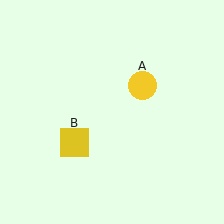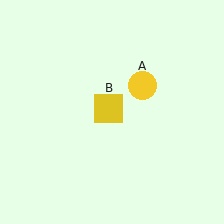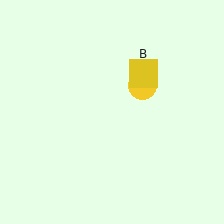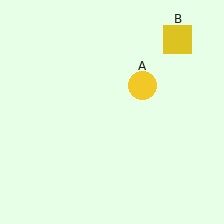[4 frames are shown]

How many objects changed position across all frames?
1 object changed position: yellow square (object B).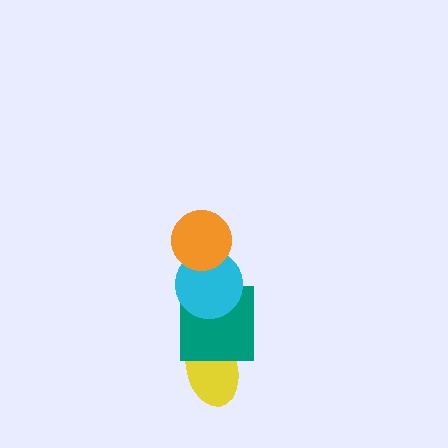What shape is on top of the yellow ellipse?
The teal square is on top of the yellow ellipse.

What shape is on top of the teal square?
The cyan circle is on top of the teal square.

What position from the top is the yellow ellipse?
The yellow ellipse is 4th from the top.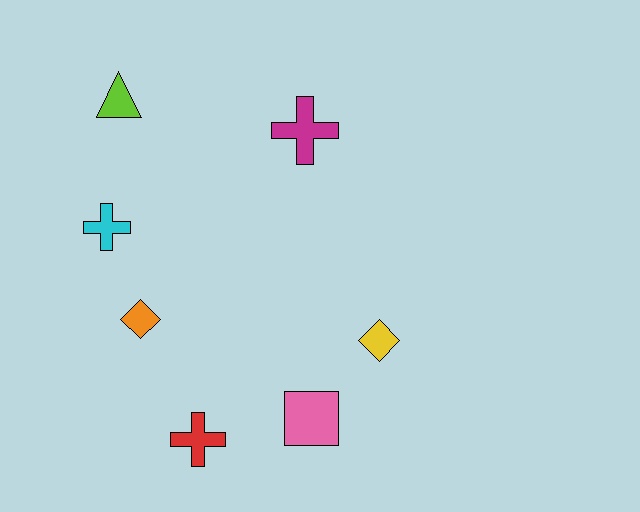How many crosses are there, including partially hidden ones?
There are 3 crosses.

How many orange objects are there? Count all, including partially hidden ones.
There is 1 orange object.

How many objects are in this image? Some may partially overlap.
There are 7 objects.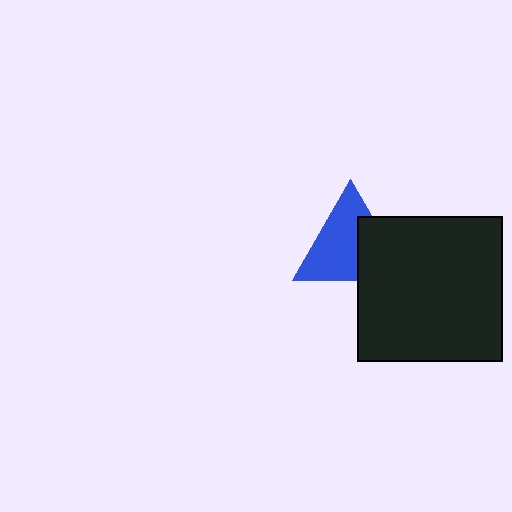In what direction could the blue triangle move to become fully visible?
The blue triangle could move toward the upper-left. That would shift it out from behind the black square entirely.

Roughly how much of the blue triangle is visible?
About half of it is visible (roughly 64%).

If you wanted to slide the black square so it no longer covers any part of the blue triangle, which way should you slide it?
Slide it toward the lower-right — that is the most direct way to separate the two shapes.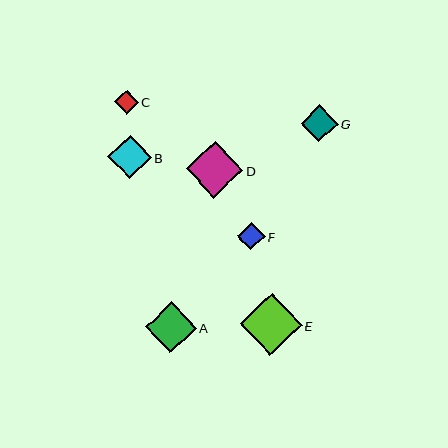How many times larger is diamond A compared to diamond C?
Diamond A is approximately 2.1 times the size of diamond C.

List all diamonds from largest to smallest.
From largest to smallest: E, D, A, B, G, F, C.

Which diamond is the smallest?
Diamond C is the smallest with a size of approximately 24 pixels.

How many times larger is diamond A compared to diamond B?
Diamond A is approximately 1.2 times the size of diamond B.